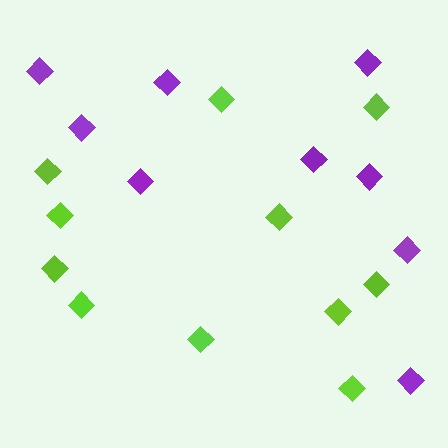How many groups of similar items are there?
There are 2 groups: one group of lime diamonds (11) and one group of purple diamonds (9).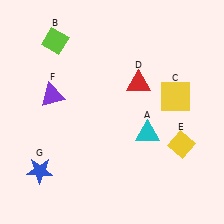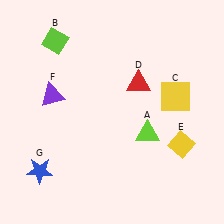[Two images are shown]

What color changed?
The triangle (A) changed from cyan in Image 1 to lime in Image 2.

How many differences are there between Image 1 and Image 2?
There is 1 difference between the two images.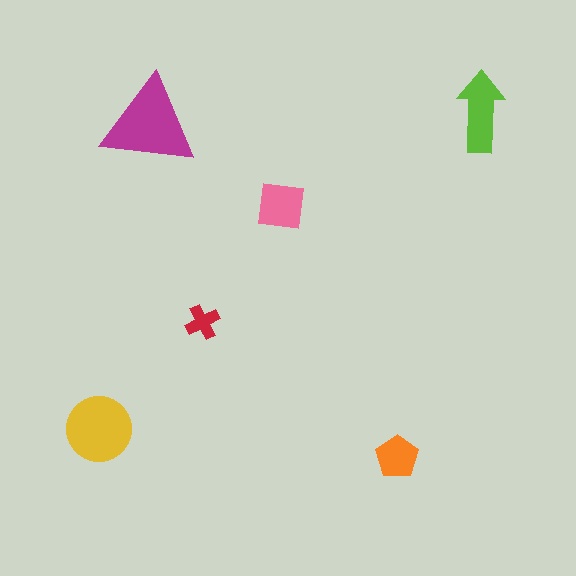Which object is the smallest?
The red cross.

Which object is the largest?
The magenta triangle.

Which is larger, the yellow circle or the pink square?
The yellow circle.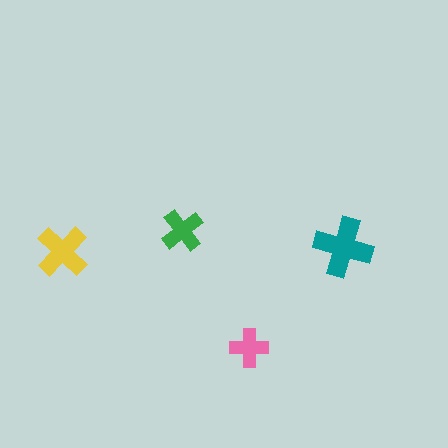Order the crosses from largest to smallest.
the teal one, the yellow one, the green one, the pink one.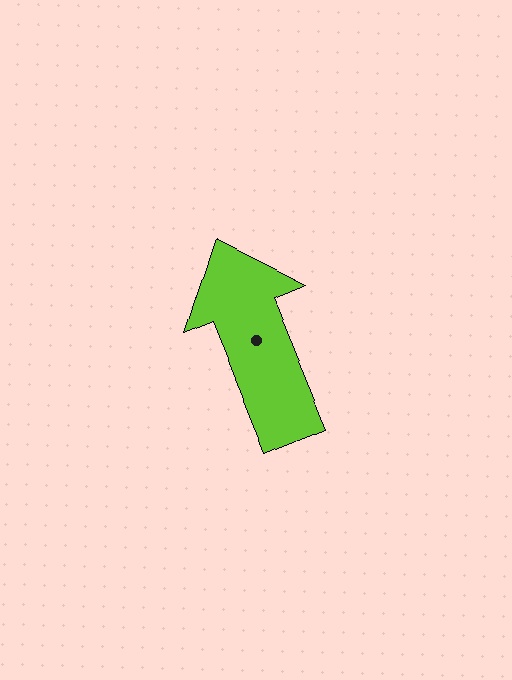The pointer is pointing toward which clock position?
Roughly 11 o'clock.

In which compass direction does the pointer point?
North.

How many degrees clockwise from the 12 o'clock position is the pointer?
Approximately 338 degrees.